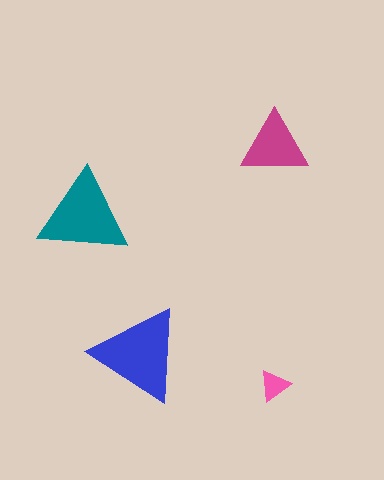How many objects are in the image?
There are 4 objects in the image.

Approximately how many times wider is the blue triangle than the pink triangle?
About 3 times wider.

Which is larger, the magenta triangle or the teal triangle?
The teal one.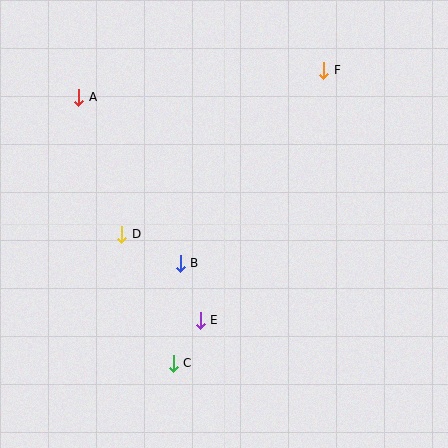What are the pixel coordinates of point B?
Point B is at (180, 263).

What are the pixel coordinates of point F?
Point F is at (324, 70).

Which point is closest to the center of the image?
Point B at (180, 263) is closest to the center.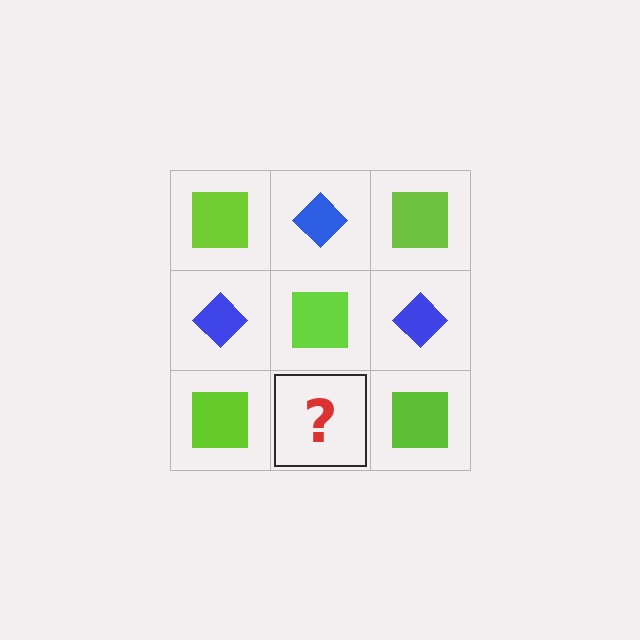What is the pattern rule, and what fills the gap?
The rule is that it alternates lime square and blue diamond in a checkerboard pattern. The gap should be filled with a blue diamond.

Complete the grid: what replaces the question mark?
The question mark should be replaced with a blue diamond.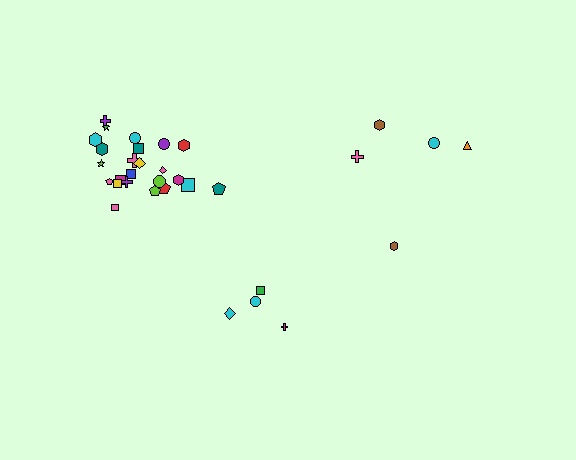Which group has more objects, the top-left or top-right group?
The top-left group.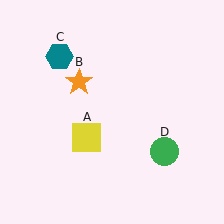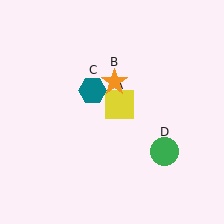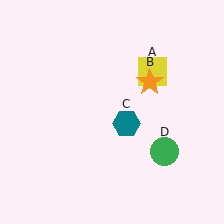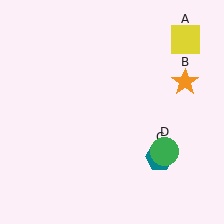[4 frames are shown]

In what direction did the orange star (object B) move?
The orange star (object B) moved right.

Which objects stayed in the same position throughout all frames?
Green circle (object D) remained stationary.